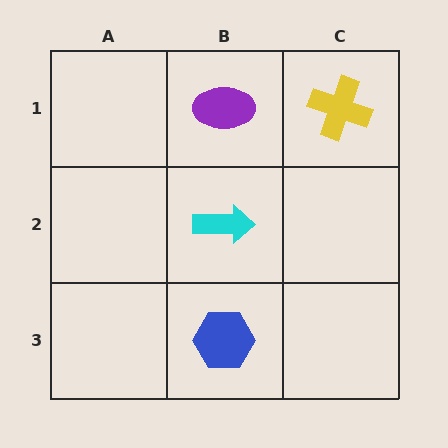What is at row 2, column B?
A cyan arrow.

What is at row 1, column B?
A purple ellipse.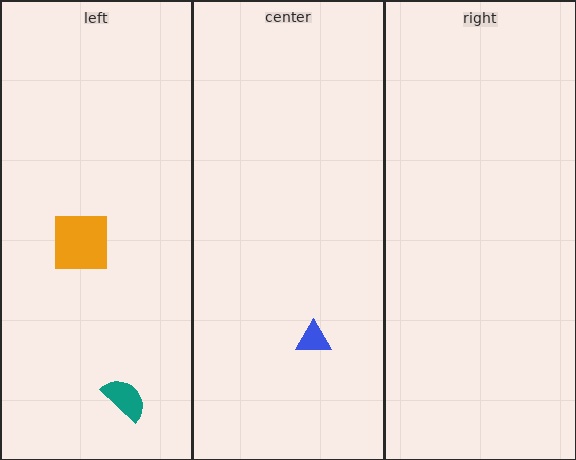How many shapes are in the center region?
1.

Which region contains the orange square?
The left region.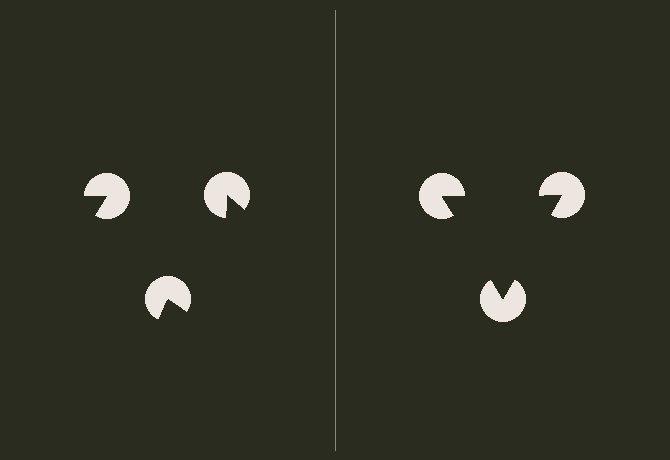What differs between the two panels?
The pac-man discs are positioned identically on both sides; only the wedge orientations differ. On the right they align to a triangle; on the left they are misaligned.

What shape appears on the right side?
An illusory triangle.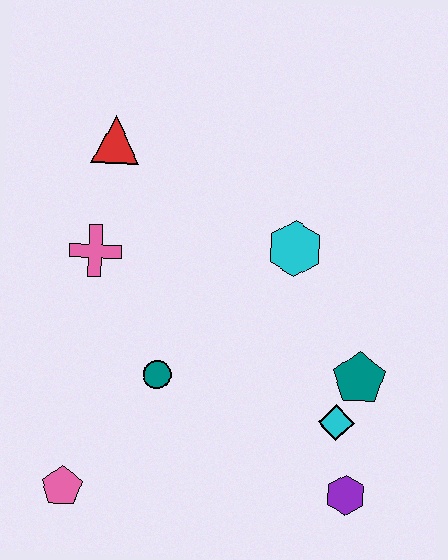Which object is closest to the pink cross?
The red triangle is closest to the pink cross.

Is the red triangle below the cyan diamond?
No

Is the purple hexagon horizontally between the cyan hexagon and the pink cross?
No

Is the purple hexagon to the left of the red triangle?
No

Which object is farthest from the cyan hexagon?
The pink pentagon is farthest from the cyan hexagon.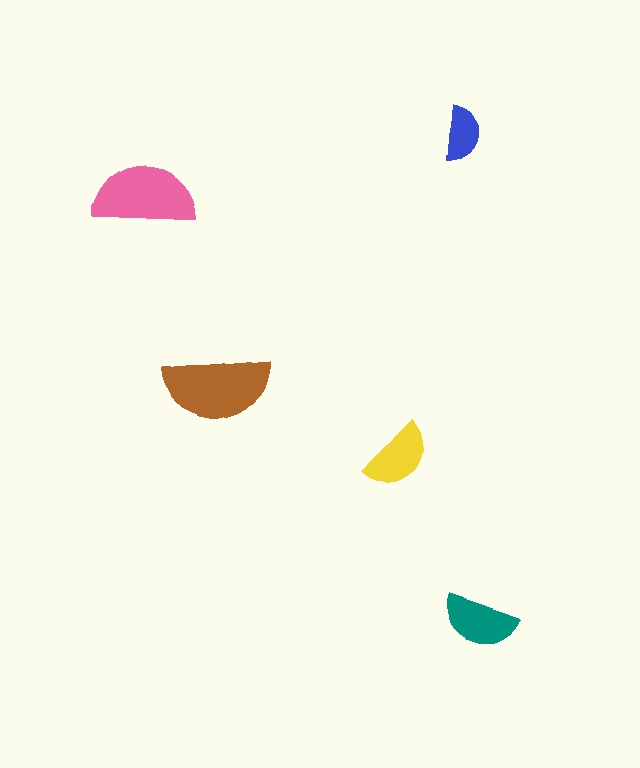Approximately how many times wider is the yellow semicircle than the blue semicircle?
About 1.5 times wider.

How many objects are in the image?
There are 5 objects in the image.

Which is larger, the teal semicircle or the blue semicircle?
The teal one.